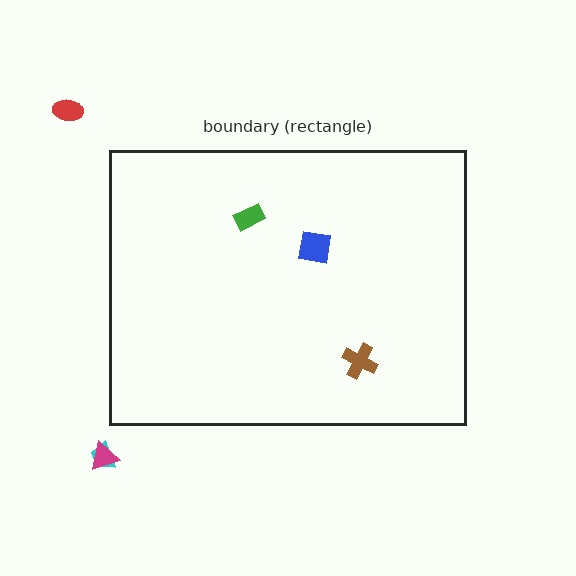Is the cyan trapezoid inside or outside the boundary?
Outside.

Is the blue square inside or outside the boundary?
Inside.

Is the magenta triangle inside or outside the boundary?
Outside.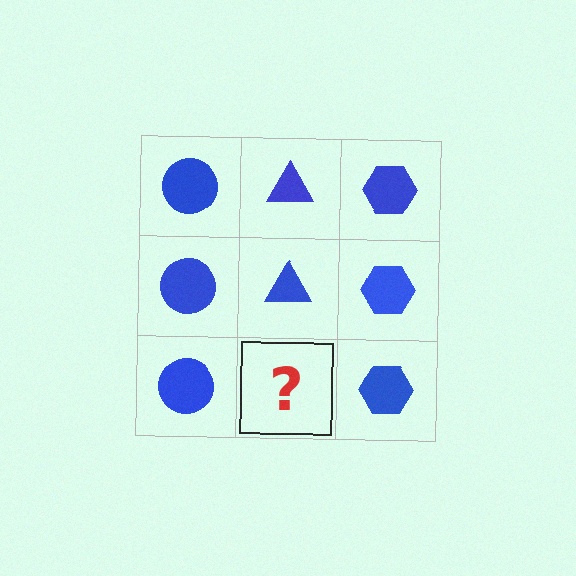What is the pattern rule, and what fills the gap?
The rule is that each column has a consistent shape. The gap should be filled with a blue triangle.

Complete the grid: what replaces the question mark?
The question mark should be replaced with a blue triangle.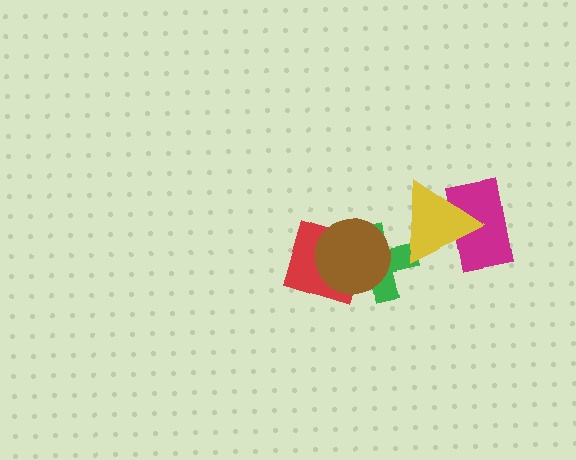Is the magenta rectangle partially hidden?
Yes, it is partially covered by another shape.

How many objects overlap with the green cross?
3 objects overlap with the green cross.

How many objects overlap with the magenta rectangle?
1 object overlaps with the magenta rectangle.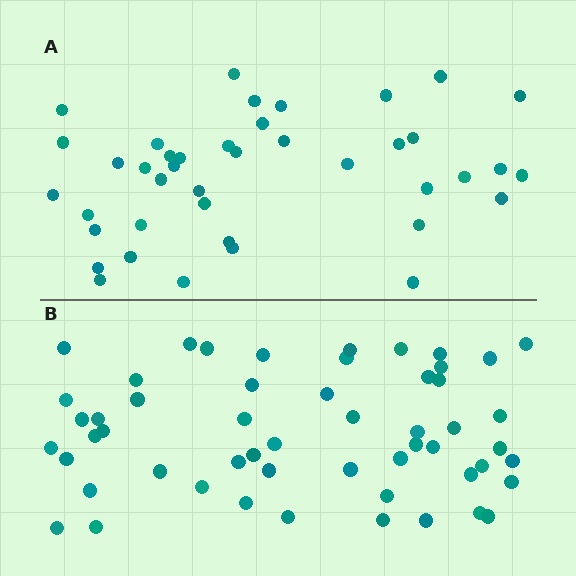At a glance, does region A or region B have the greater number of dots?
Region B (the bottom region) has more dots.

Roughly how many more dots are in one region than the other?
Region B has approximately 15 more dots than region A.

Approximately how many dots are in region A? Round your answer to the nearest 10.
About 40 dots. (The exact count is 41, which rounds to 40.)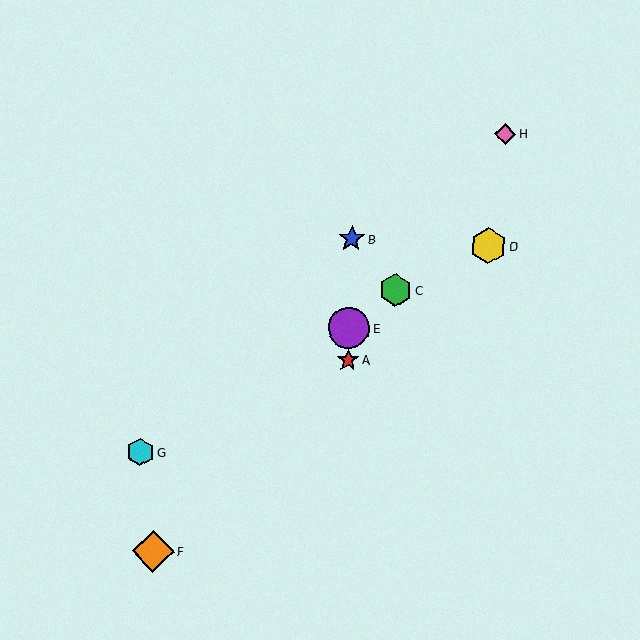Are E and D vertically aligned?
No, E is at x≈349 and D is at x≈488.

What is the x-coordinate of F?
Object F is at x≈153.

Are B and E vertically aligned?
Yes, both are at x≈352.